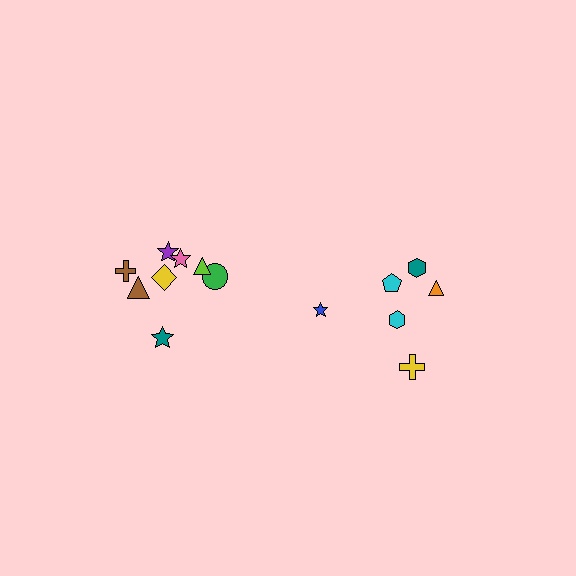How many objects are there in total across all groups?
There are 14 objects.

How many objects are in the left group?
There are 8 objects.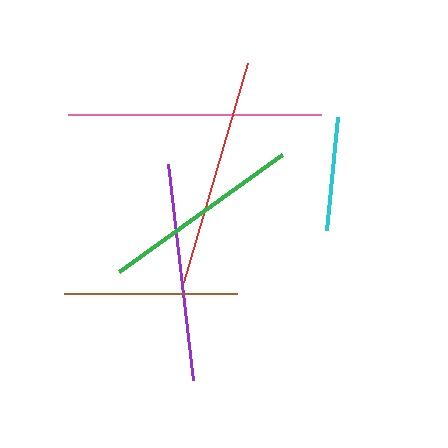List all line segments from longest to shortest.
From longest to shortest: pink, red, purple, green, brown, cyan.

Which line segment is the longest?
The pink line is the longest at approximately 252 pixels.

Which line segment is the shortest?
The cyan line is the shortest at approximately 113 pixels.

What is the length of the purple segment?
The purple segment is approximately 218 pixels long.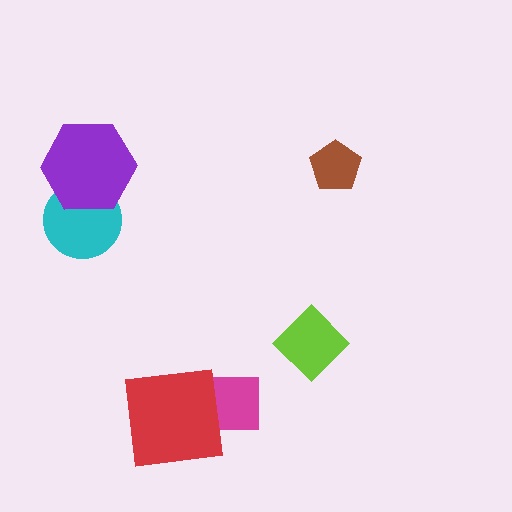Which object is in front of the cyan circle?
The purple hexagon is in front of the cyan circle.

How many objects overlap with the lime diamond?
0 objects overlap with the lime diamond.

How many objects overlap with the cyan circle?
1 object overlaps with the cyan circle.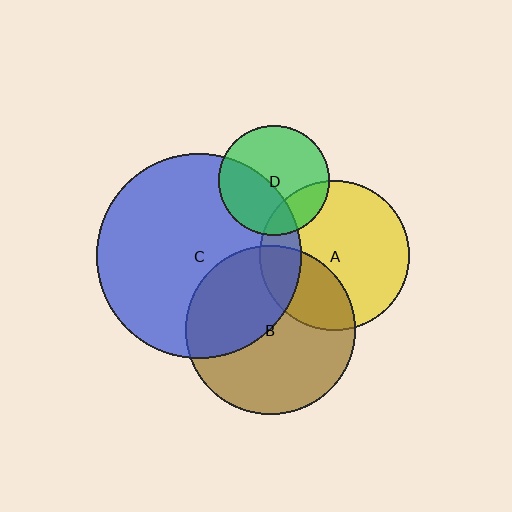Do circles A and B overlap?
Yes.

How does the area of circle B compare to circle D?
Approximately 2.4 times.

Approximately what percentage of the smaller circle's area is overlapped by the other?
Approximately 30%.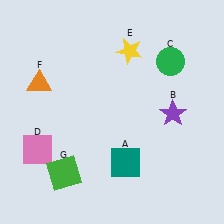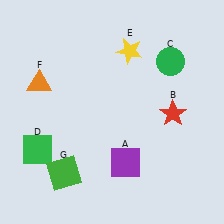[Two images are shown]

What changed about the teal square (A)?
In Image 1, A is teal. In Image 2, it changed to purple.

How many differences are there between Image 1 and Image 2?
There are 3 differences between the two images.